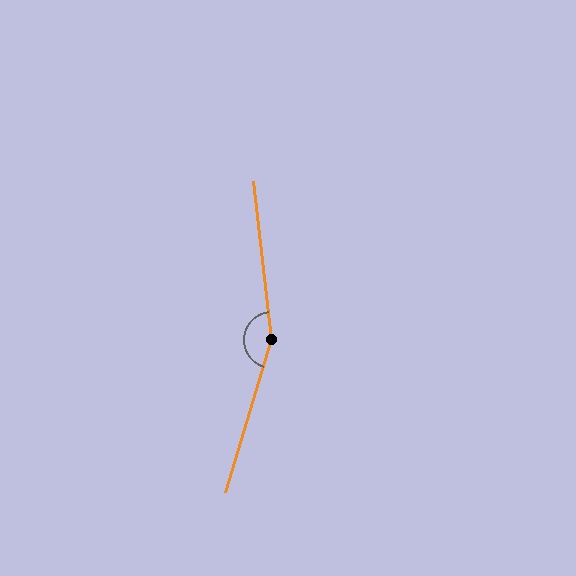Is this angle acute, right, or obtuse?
It is obtuse.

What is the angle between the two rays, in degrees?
Approximately 156 degrees.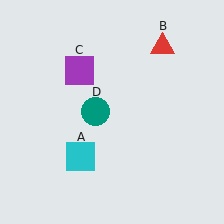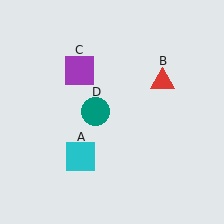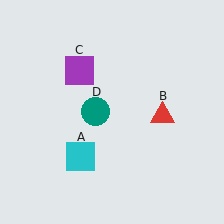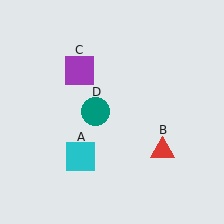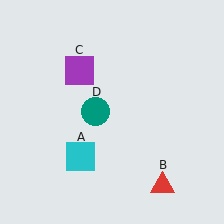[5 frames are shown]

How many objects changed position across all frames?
1 object changed position: red triangle (object B).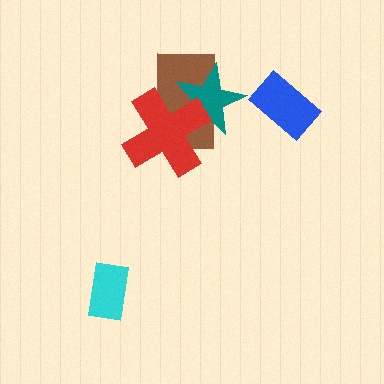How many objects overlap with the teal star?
2 objects overlap with the teal star.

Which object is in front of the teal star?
The red cross is in front of the teal star.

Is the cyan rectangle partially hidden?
No, no other shape covers it.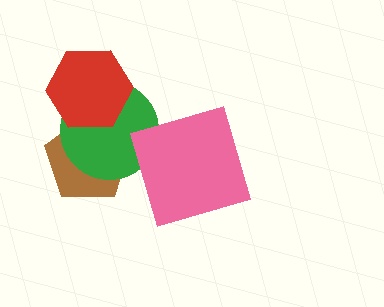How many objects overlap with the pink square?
0 objects overlap with the pink square.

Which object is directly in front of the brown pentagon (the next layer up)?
The green circle is directly in front of the brown pentagon.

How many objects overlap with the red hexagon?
2 objects overlap with the red hexagon.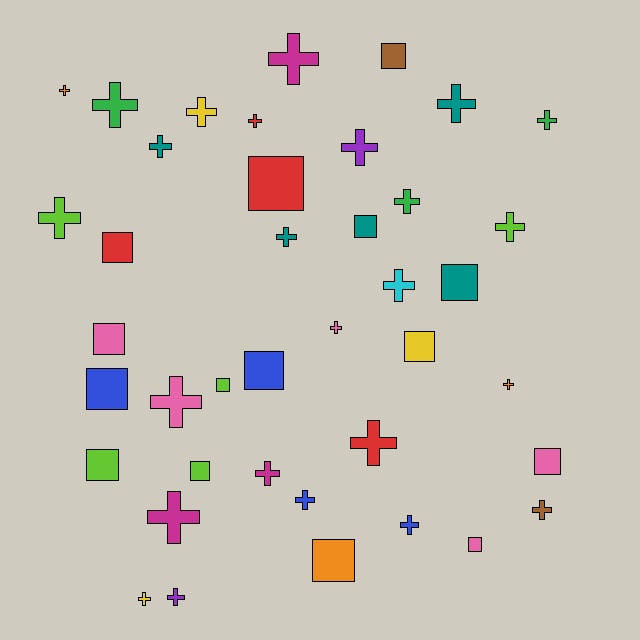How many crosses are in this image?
There are 25 crosses.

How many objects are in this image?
There are 40 objects.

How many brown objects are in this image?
There are 2 brown objects.